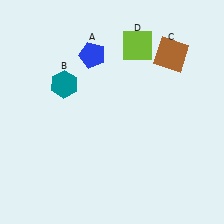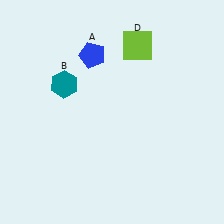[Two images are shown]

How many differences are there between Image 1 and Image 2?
There is 1 difference between the two images.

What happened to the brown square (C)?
The brown square (C) was removed in Image 2. It was in the top-right area of Image 1.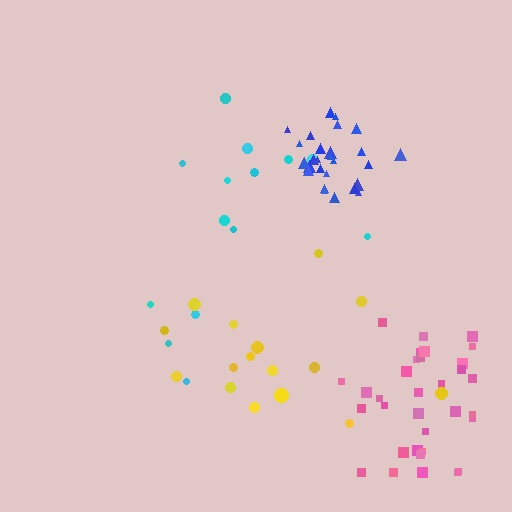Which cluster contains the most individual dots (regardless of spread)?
Pink (34).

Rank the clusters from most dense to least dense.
blue, pink, yellow, cyan.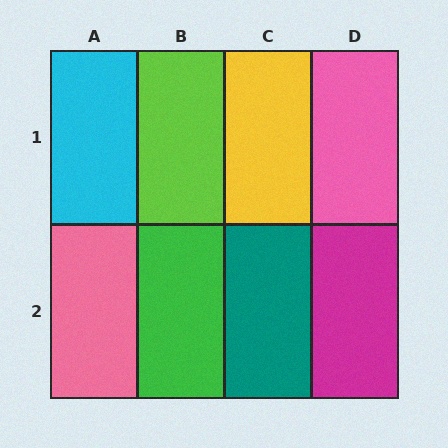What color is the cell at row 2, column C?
Teal.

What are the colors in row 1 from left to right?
Cyan, lime, yellow, pink.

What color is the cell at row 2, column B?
Green.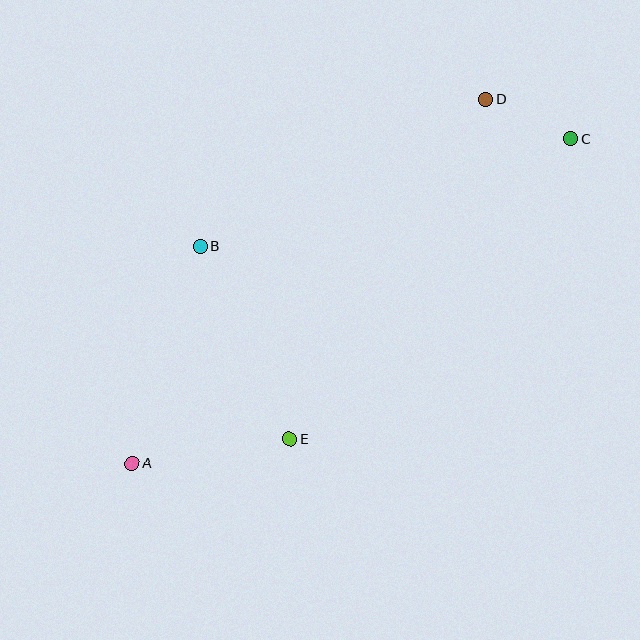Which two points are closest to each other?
Points C and D are closest to each other.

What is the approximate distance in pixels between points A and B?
The distance between A and B is approximately 228 pixels.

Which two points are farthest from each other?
Points A and C are farthest from each other.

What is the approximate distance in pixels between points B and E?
The distance between B and E is approximately 212 pixels.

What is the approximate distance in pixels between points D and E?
The distance between D and E is approximately 392 pixels.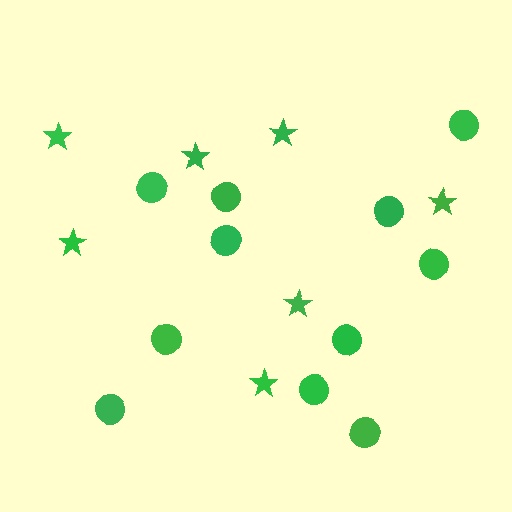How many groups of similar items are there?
There are 2 groups: one group of circles (11) and one group of stars (7).